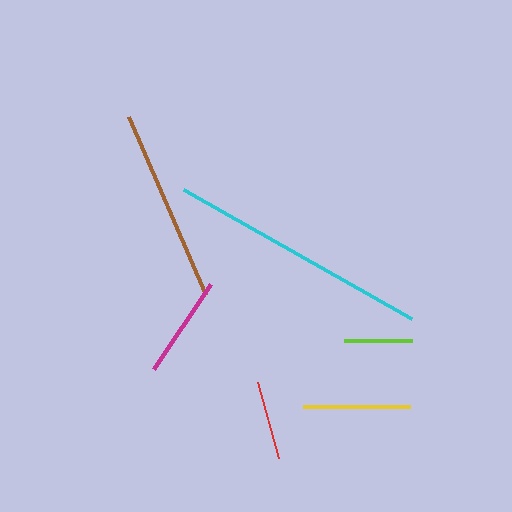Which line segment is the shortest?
The lime line is the shortest at approximately 69 pixels.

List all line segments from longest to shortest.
From longest to shortest: cyan, brown, yellow, magenta, red, lime.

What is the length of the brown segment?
The brown segment is approximately 194 pixels long.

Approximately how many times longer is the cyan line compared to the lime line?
The cyan line is approximately 3.8 times the length of the lime line.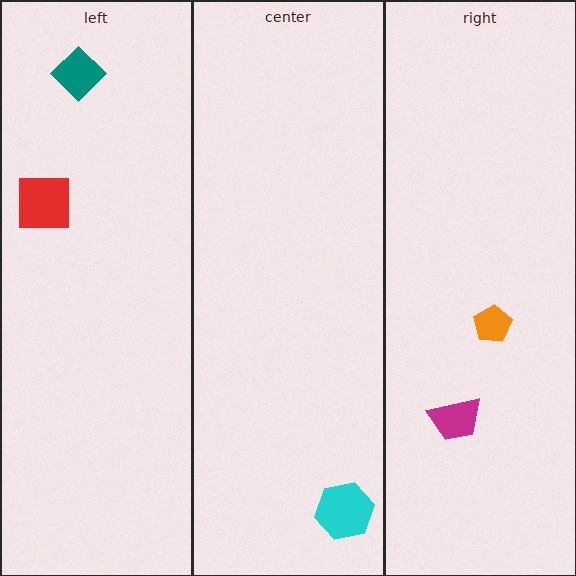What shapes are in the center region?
The cyan hexagon.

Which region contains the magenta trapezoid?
The right region.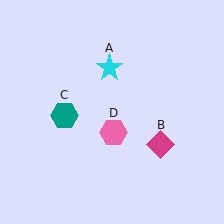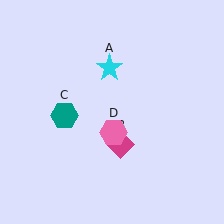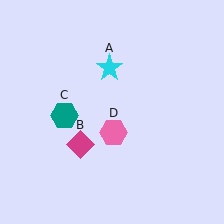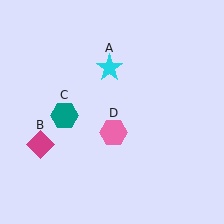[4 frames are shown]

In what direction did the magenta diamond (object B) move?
The magenta diamond (object B) moved left.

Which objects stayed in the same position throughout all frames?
Cyan star (object A) and teal hexagon (object C) and pink hexagon (object D) remained stationary.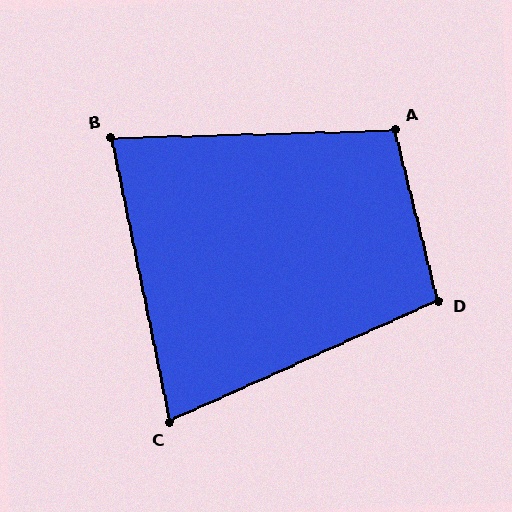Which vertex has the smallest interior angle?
C, at approximately 77 degrees.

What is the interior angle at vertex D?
Approximately 100 degrees (obtuse).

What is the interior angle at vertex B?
Approximately 80 degrees (acute).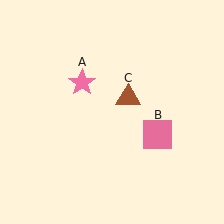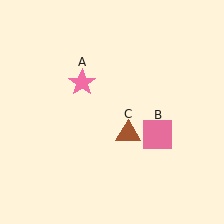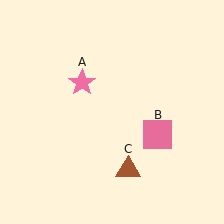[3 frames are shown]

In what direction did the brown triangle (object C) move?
The brown triangle (object C) moved down.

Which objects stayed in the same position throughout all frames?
Pink star (object A) and pink square (object B) remained stationary.